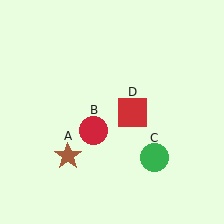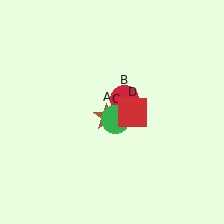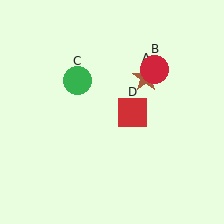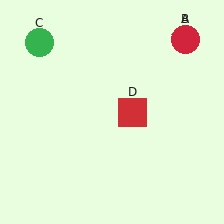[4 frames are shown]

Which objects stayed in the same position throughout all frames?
Red square (object D) remained stationary.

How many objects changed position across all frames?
3 objects changed position: brown star (object A), red circle (object B), green circle (object C).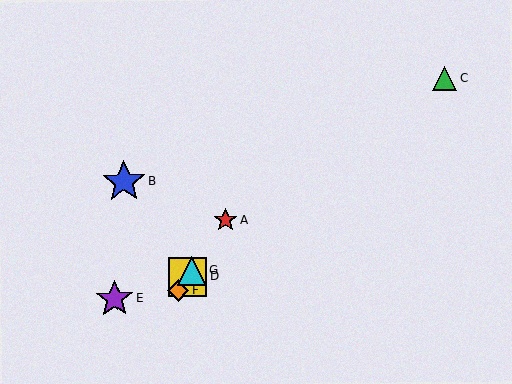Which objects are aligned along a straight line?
Objects A, D, F, G are aligned along a straight line.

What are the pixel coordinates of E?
Object E is at (115, 299).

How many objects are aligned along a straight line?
4 objects (A, D, F, G) are aligned along a straight line.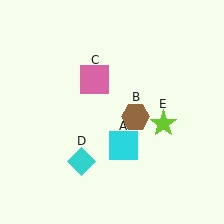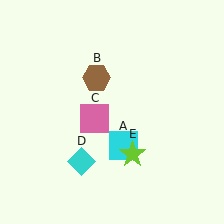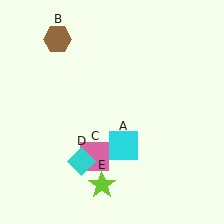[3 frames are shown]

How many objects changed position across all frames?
3 objects changed position: brown hexagon (object B), pink square (object C), lime star (object E).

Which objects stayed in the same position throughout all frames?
Cyan square (object A) and cyan diamond (object D) remained stationary.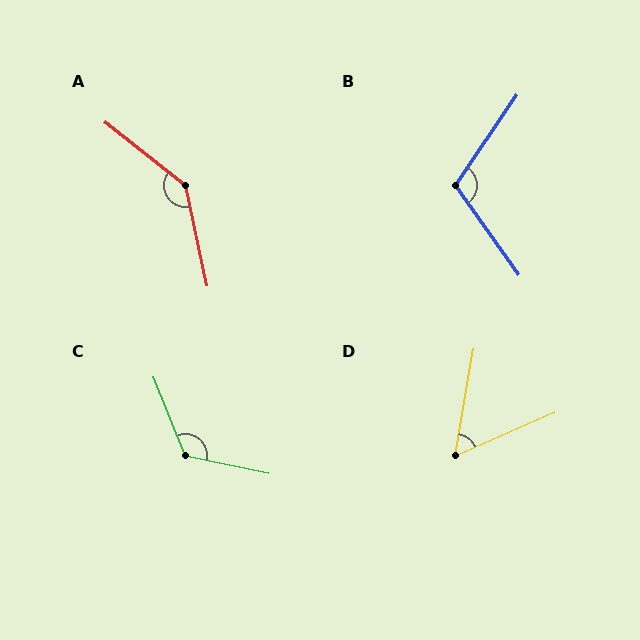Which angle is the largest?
A, at approximately 140 degrees.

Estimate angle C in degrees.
Approximately 124 degrees.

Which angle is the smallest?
D, at approximately 56 degrees.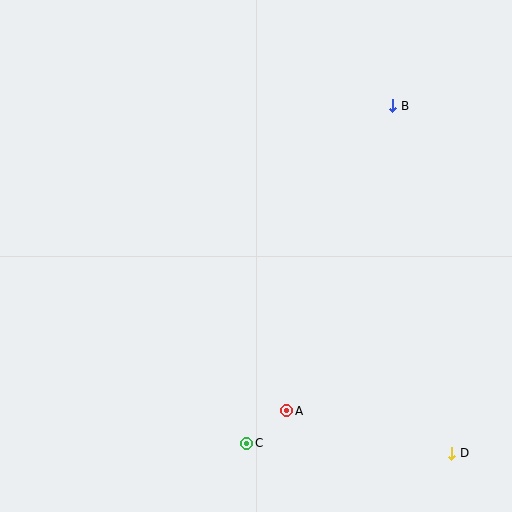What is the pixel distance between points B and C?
The distance between B and C is 368 pixels.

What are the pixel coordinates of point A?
Point A is at (287, 411).